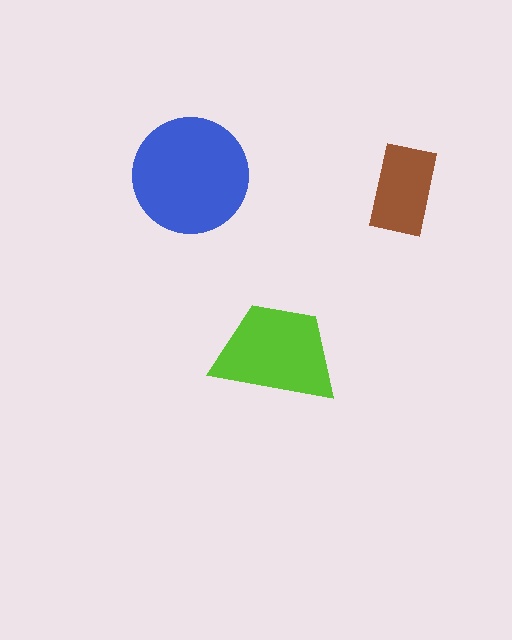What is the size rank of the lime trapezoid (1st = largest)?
2nd.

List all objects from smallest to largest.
The brown rectangle, the lime trapezoid, the blue circle.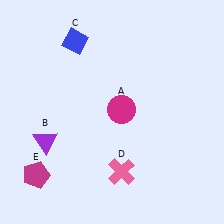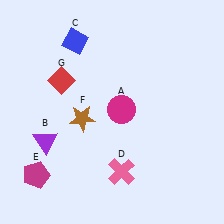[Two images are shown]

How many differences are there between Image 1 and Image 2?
There are 2 differences between the two images.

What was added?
A brown star (F), a red diamond (G) were added in Image 2.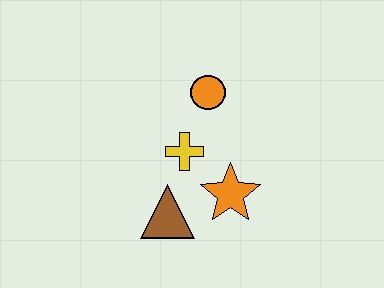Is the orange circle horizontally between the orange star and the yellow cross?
Yes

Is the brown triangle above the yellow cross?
No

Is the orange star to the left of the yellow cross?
No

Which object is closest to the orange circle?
The yellow cross is closest to the orange circle.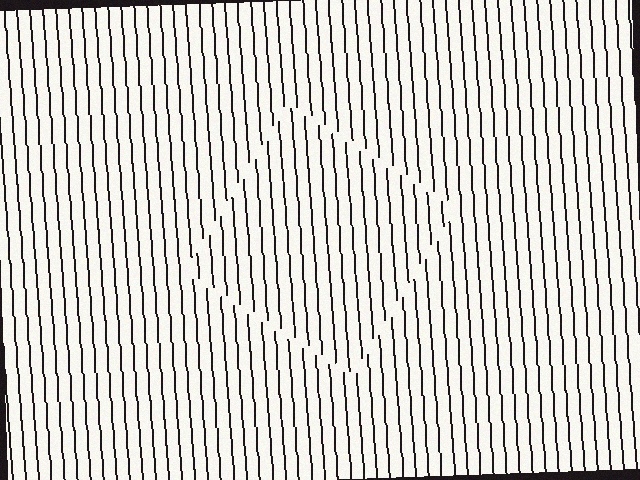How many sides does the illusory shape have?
4 sides — the line-ends trace a square.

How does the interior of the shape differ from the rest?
The interior of the shape contains the same grating, shifted by half a period — the contour is defined by the phase discontinuity where line-ends from the inner and outer gratings abut.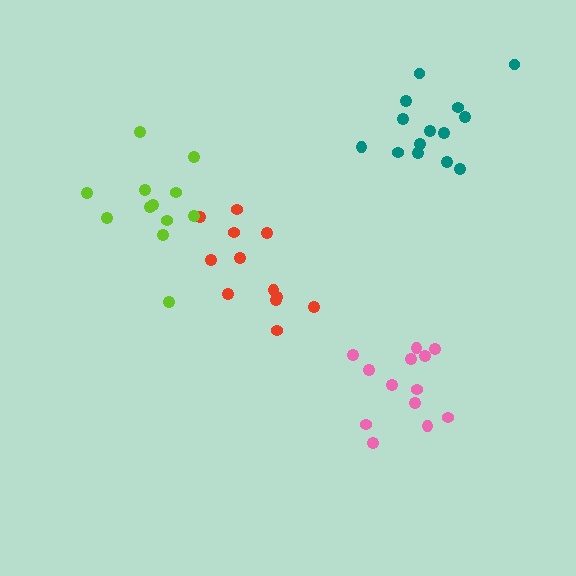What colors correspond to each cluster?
The clusters are colored: red, teal, lime, pink.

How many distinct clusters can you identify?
There are 4 distinct clusters.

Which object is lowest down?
The pink cluster is bottommost.